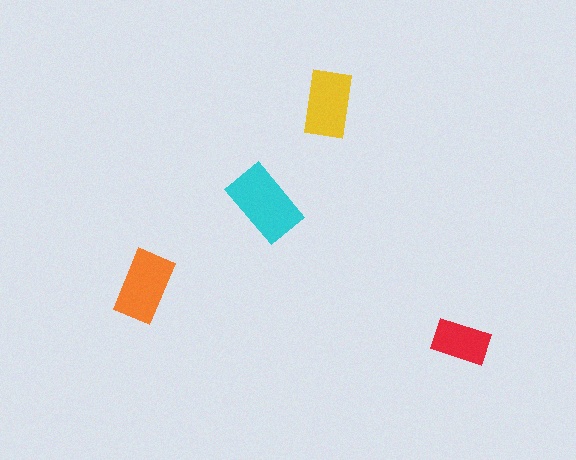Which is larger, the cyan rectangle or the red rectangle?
The cyan one.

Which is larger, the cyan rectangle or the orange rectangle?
The cyan one.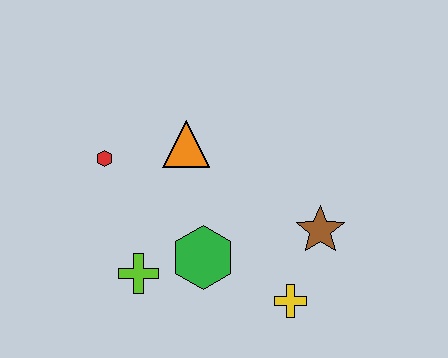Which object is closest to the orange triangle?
The red hexagon is closest to the orange triangle.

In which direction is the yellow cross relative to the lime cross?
The yellow cross is to the right of the lime cross.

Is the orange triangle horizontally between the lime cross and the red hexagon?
No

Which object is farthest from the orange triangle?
The yellow cross is farthest from the orange triangle.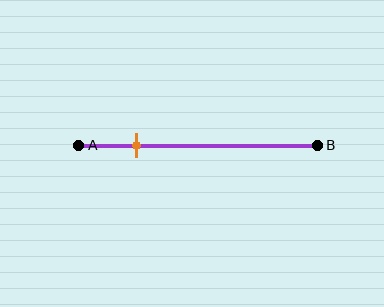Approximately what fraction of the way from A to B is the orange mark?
The orange mark is approximately 25% of the way from A to B.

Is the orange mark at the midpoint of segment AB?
No, the mark is at about 25% from A, not at the 50% midpoint.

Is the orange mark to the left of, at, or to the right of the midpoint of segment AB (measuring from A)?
The orange mark is to the left of the midpoint of segment AB.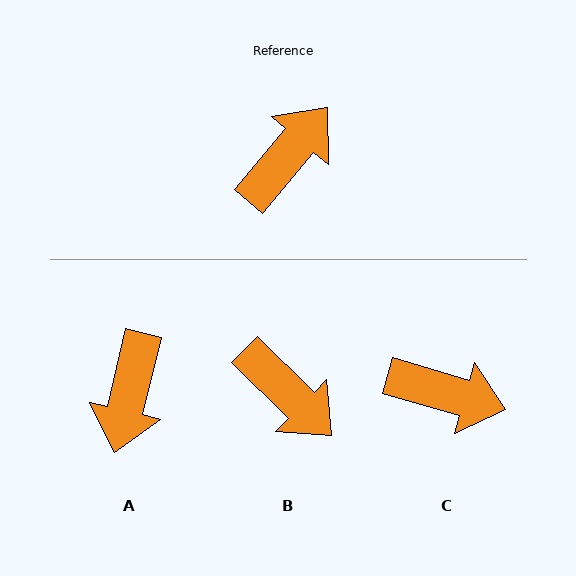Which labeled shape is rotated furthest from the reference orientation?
A, about 153 degrees away.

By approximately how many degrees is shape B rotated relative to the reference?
Approximately 94 degrees clockwise.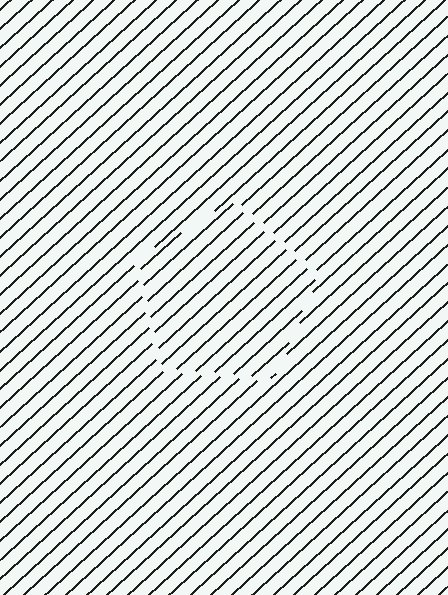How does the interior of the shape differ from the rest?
The interior of the shape contains the same grating, shifted by half a period — the contour is defined by the phase discontinuity where line-ends from the inner and outer gratings abut.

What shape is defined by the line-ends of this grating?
An illusory pentagon. The interior of the shape contains the same grating, shifted by half a period — the contour is defined by the phase discontinuity where line-ends from the inner and outer gratings abut.